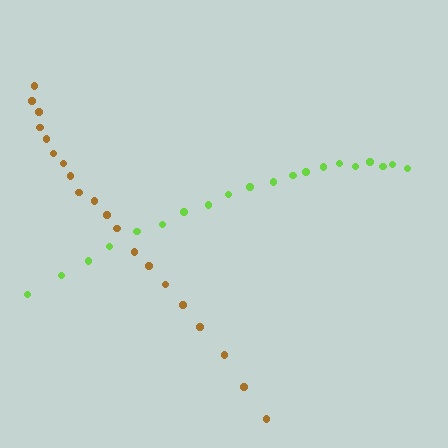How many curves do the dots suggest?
There are 2 distinct paths.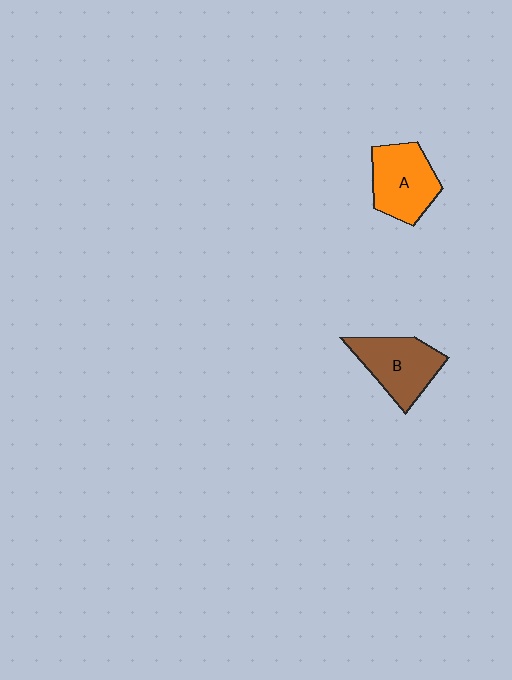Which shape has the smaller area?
Shape B (brown).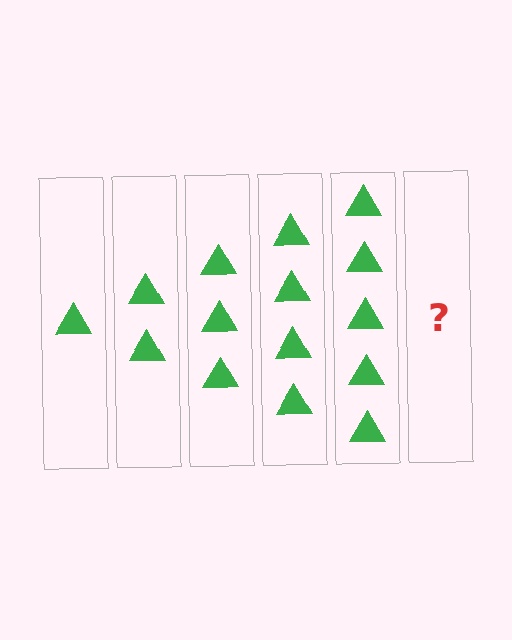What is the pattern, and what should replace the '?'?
The pattern is that each step adds one more triangle. The '?' should be 6 triangles.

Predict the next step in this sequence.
The next step is 6 triangles.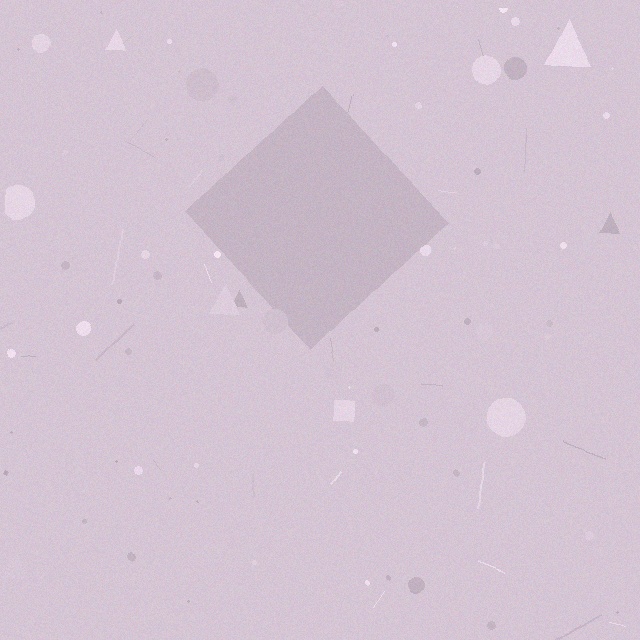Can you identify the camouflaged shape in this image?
The camouflaged shape is a diamond.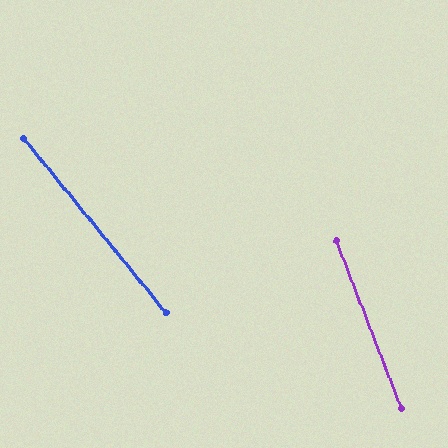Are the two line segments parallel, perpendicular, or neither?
Neither parallel nor perpendicular — they differ by about 18°.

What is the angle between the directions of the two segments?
Approximately 18 degrees.